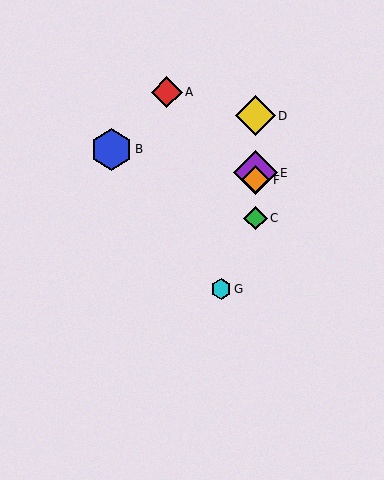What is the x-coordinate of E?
Object E is at x≈256.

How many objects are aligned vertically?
4 objects (C, D, E, F) are aligned vertically.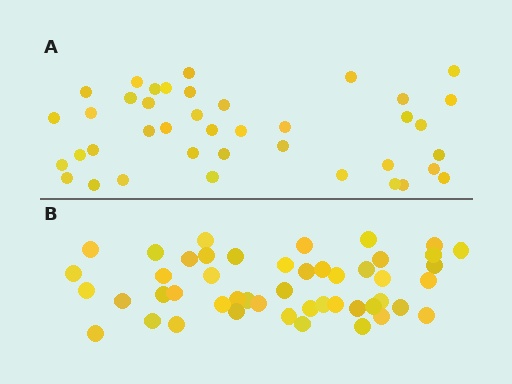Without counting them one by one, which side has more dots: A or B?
Region B (the bottom region) has more dots.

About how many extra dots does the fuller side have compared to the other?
Region B has roughly 8 or so more dots than region A.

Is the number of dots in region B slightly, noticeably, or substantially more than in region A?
Region B has only slightly more — the two regions are fairly close. The ratio is roughly 1.2 to 1.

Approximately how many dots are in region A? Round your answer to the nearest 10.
About 40 dots.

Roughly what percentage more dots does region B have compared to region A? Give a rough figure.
About 20% more.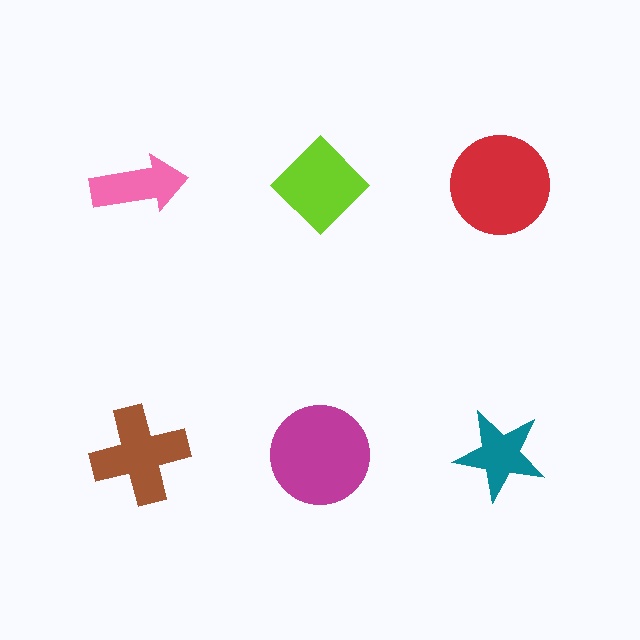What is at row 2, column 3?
A teal star.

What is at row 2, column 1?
A brown cross.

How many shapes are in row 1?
3 shapes.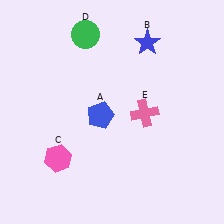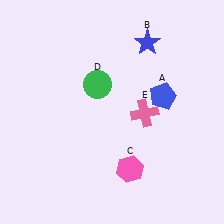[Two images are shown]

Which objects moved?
The objects that moved are: the blue pentagon (A), the pink hexagon (C), the green circle (D).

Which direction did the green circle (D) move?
The green circle (D) moved down.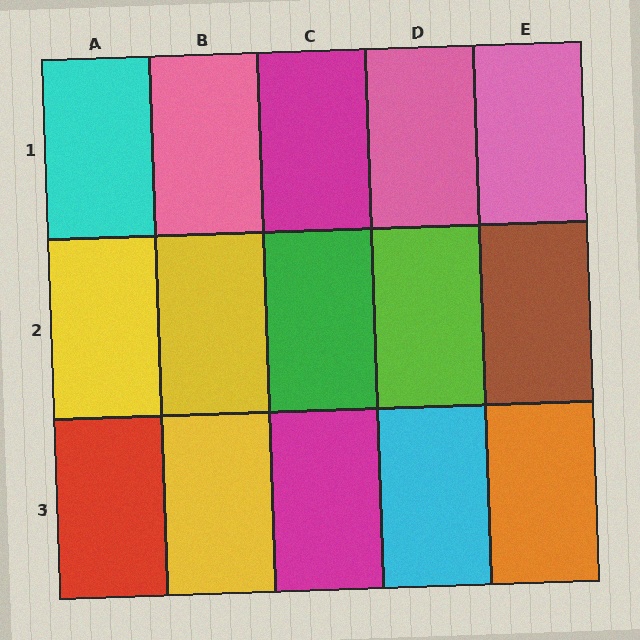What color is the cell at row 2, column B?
Yellow.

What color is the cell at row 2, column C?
Green.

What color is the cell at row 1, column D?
Pink.